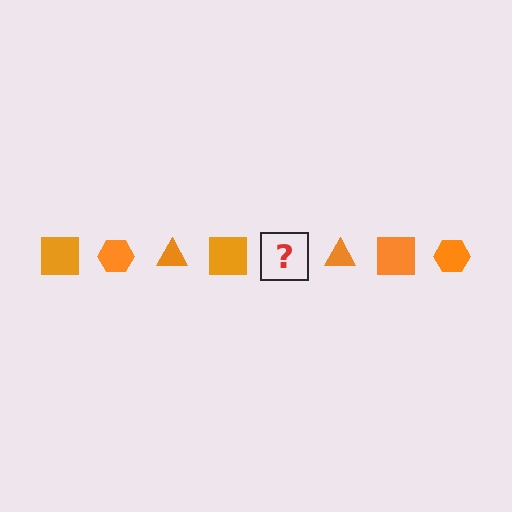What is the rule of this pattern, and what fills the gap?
The rule is that the pattern cycles through square, hexagon, triangle shapes in orange. The gap should be filled with an orange hexagon.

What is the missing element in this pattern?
The missing element is an orange hexagon.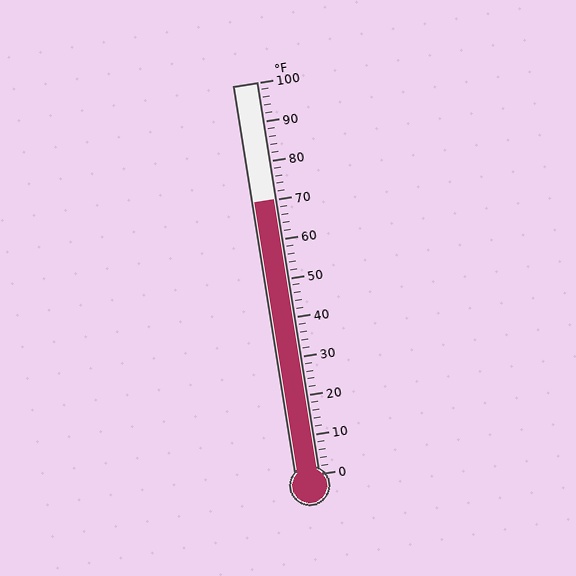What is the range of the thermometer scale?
The thermometer scale ranges from 0°F to 100°F.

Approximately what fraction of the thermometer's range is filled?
The thermometer is filled to approximately 70% of its range.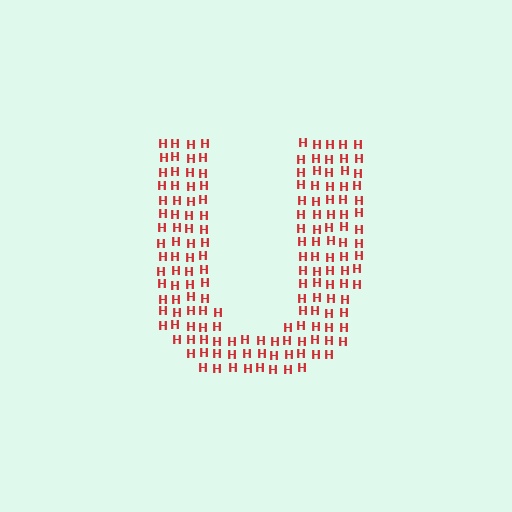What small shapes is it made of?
It is made of small letter H's.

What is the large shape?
The large shape is the letter U.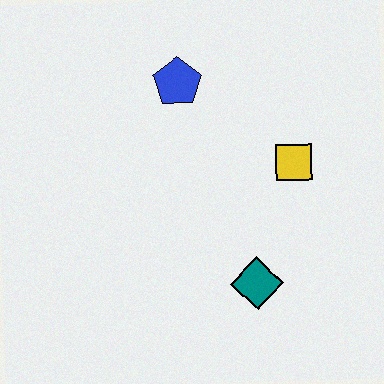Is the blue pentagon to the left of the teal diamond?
Yes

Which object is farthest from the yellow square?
The blue pentagon is farthest from the yellow square.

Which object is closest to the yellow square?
The teal diamond is closest to the yellow square.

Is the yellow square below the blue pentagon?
Yes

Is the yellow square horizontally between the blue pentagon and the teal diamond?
No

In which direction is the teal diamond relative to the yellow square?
The teal diamond is below the yellow square.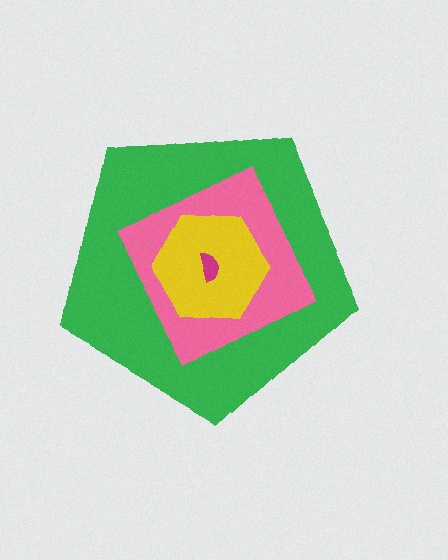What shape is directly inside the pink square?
The yellow hexagon.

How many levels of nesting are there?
4.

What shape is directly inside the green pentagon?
The pink square.